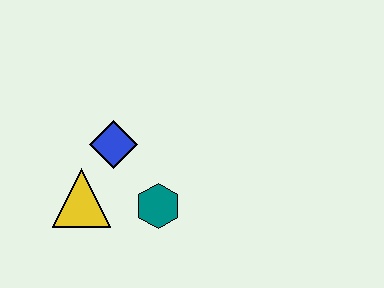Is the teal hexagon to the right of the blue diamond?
Yes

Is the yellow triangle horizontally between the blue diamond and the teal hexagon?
No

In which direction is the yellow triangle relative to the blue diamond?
The yellow triangle is below the blue diamond.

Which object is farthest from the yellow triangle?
The teal hexagon is farthest from the yellow triangle.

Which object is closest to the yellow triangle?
The blue diamond is closest to the yellow triangle.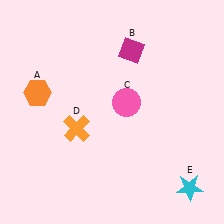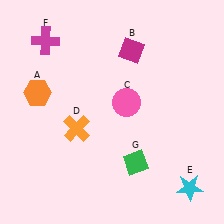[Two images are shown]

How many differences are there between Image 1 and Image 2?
There are 2 differences between the two images.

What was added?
A magenta cross (F), a green diamond (G) were added in Image 2.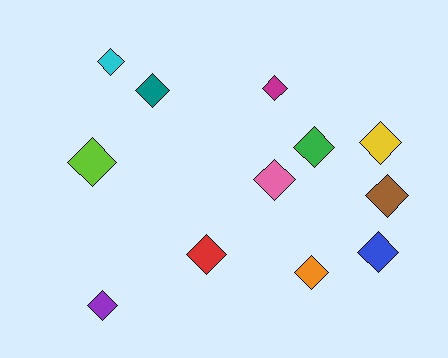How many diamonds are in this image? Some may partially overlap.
There are 12 diamonds.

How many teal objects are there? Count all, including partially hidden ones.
There is 1 teal object.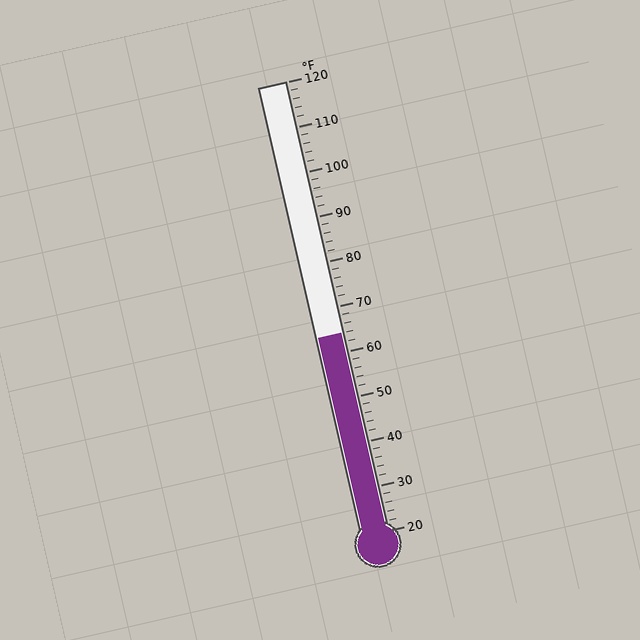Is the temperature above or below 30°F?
The temperature is above 30°F.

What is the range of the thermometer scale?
The thermometer scale ranges from 20°F to 120°F.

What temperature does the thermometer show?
The thermometer shows approximately 64°F.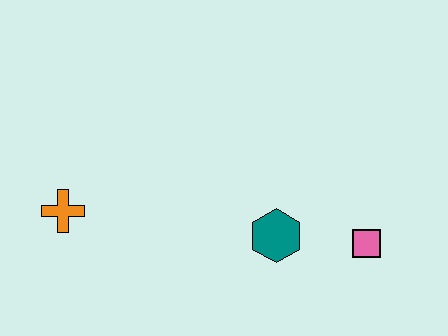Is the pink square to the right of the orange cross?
Yes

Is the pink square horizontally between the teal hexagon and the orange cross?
No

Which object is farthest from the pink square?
The orange cross is farthest from the pink square.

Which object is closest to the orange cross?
The teal hexagon is closest to the orange cross.